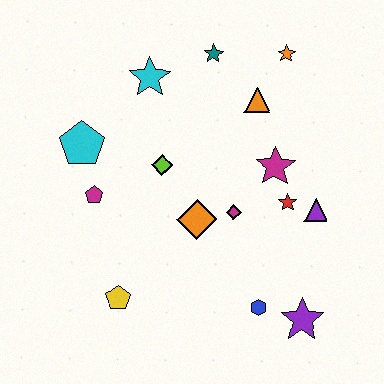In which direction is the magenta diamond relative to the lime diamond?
The magenta diamond is to the right of the lime diamond.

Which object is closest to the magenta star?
The red star is closest to the magenta star.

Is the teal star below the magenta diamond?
No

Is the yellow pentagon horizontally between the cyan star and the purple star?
No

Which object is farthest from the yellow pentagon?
The orange star is farthest from the yellow pentagon.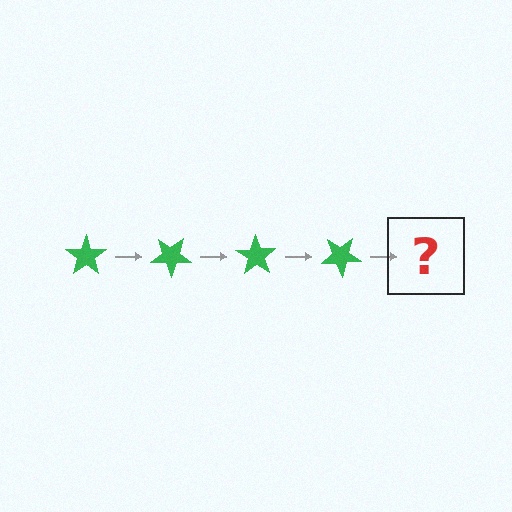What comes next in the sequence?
The next element should be a green star rotated 140 degrees.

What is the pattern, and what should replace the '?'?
The pattern is that the star rotates 35 degrees each step. The '?' should be a green star rotated 140 degrees.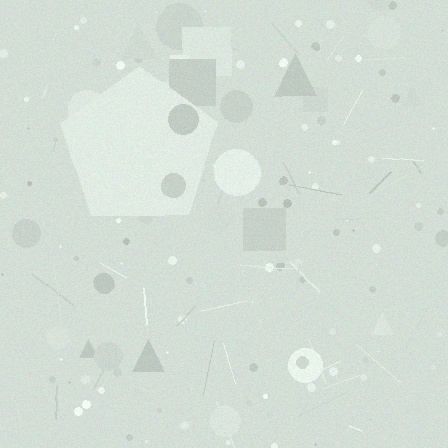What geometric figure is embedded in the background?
A pentagon is embedded in the background.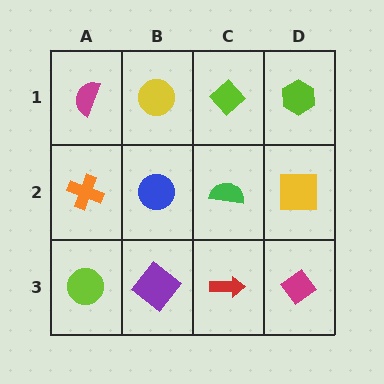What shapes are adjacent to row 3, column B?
A blue circle (row 2, column B), a lime circle (row 3, column A), a red arrow (row 3, column C).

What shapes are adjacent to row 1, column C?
A green semicircle (row 2, column C), a yellow circle (row 1, column B), a lime hexagon (row 1, column D).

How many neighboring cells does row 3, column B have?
3.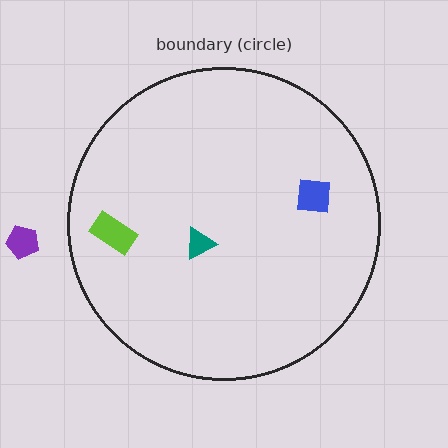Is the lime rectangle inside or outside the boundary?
Inside.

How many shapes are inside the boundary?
3 inside, 1 outside.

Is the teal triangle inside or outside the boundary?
Inside.